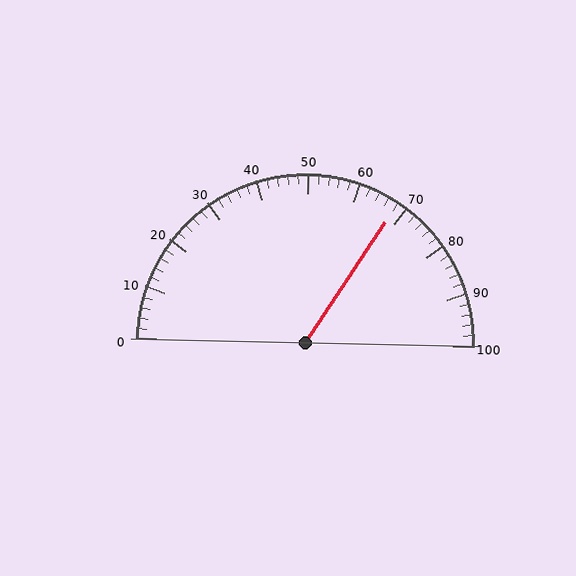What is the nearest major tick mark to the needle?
The nearest major tick mark is 70.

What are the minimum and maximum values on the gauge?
The gauge ranges from 0 to 100.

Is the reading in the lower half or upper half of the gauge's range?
The reading is in the upper half of the range (0 to 100).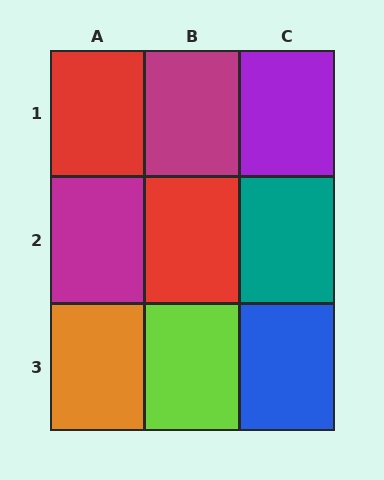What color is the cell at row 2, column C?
Teal.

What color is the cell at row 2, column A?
Magenta.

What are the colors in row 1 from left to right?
Red, magenta, purple.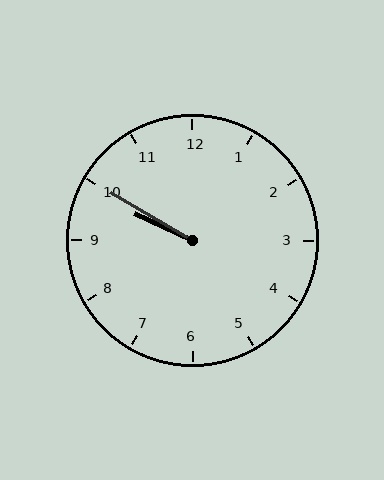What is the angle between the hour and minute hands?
Approximately 5 degrees.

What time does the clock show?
9:50.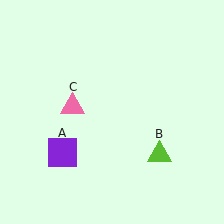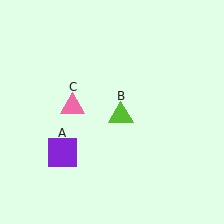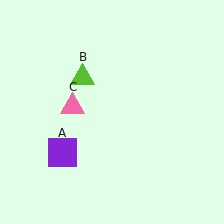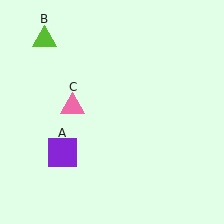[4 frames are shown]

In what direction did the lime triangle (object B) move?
The lime triangle (object B) moved up and to the left.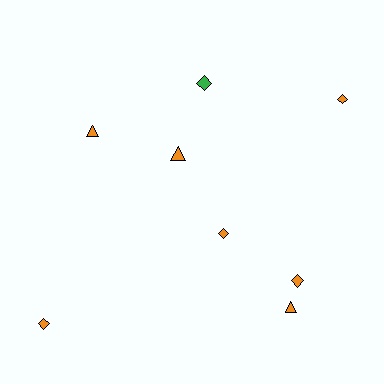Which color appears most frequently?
Orange, with 7 objects.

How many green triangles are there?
There are no green triangles.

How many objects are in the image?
There are 8 objects.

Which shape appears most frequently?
Diamond, with 5 objects.